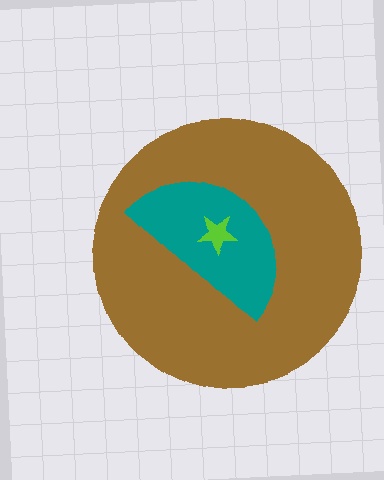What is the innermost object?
The lime star.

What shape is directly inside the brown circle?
The teal semicircle.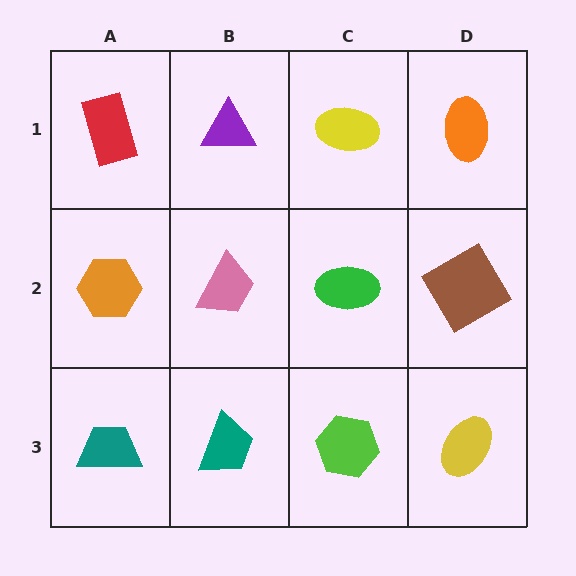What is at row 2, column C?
A green ellipse.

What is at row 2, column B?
A pink trapezoid.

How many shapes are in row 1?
4 shapes.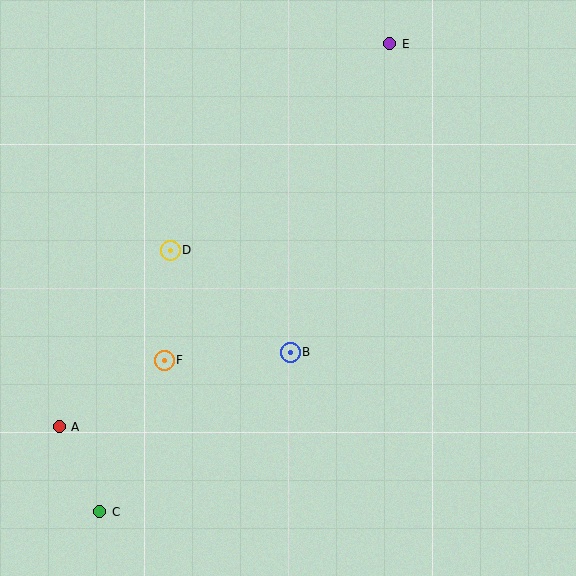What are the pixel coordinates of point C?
Point C is at (100, 512).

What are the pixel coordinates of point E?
Point E is at (390, 44).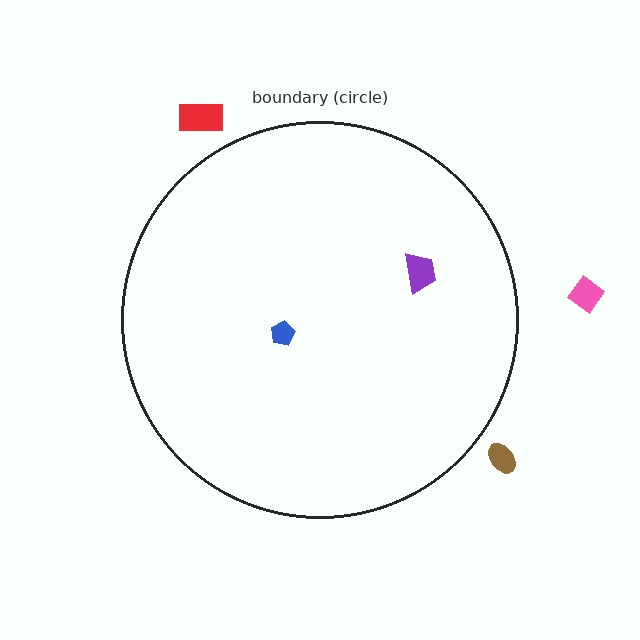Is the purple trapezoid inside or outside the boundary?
Inside.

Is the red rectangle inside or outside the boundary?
Outside.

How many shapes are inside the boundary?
2 inside, 3 outside.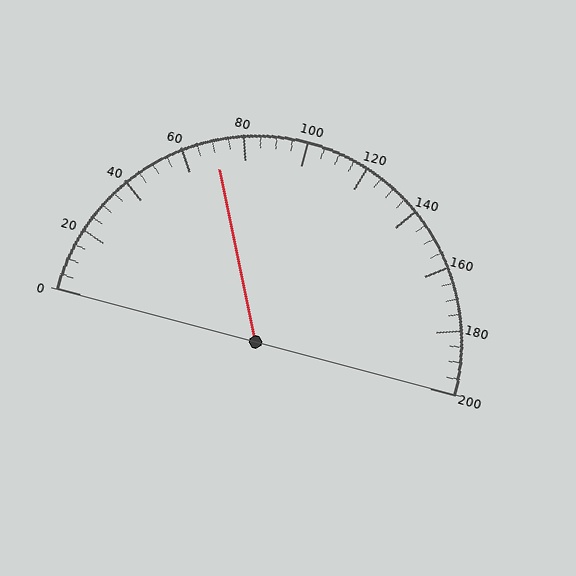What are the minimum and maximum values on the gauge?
The gauge ranges from 0 to 200.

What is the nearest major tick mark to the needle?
The nearest major tick mark is 80.